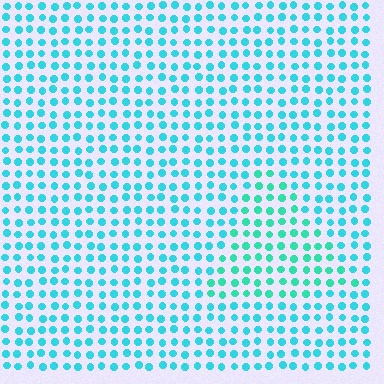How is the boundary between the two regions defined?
The boundary is defined purely by a slight shift in hue (about 23 degrees). Spacing, size, and orientation are identical on both sides.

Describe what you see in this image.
The image is filled with small cyan elements in a uniform arrangement. A triangle-shaped region is visible where the elements are tinted to a slightly different hue, forming a subtle color boundary.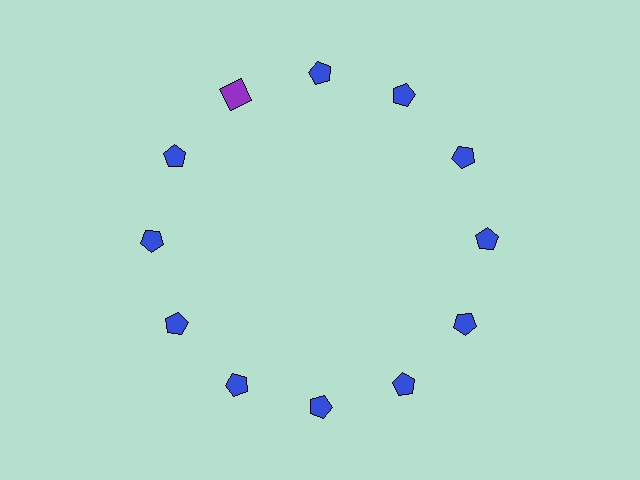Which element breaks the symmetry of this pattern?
The purple square at roughly the 11 o'clock position breaks the symmetry. All other shapes are blue pentagons.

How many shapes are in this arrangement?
There are 12 shapes arranged in a ring pattern.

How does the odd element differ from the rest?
It differs in both color (purple instead of blue) and shape (square instead of pentagon).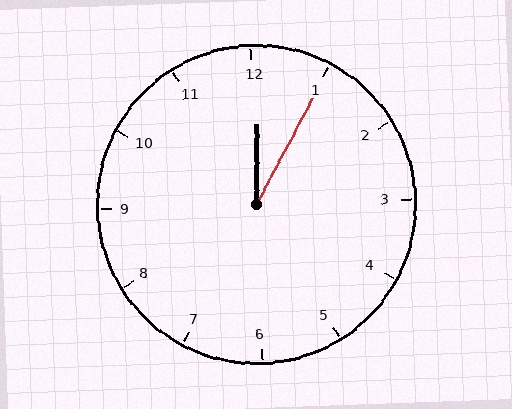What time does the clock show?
12:05.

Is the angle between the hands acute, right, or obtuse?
It is acute.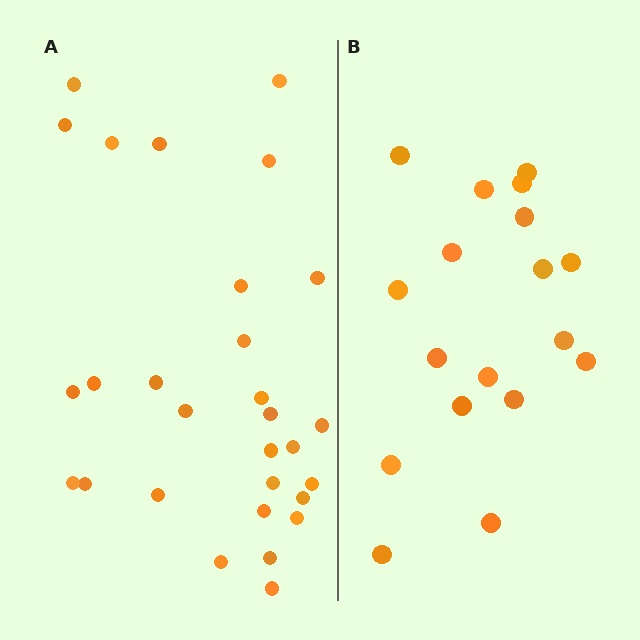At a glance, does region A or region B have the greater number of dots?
Region A (the left region) has more dots.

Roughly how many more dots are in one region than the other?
Region A has roughly 12 or so more dots than region B.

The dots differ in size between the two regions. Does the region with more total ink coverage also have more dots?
No. Region B has more total ink coverage because its dots are larger, but region A actually contains more individual dots. Total area can be misleading — the number of items is what matters here.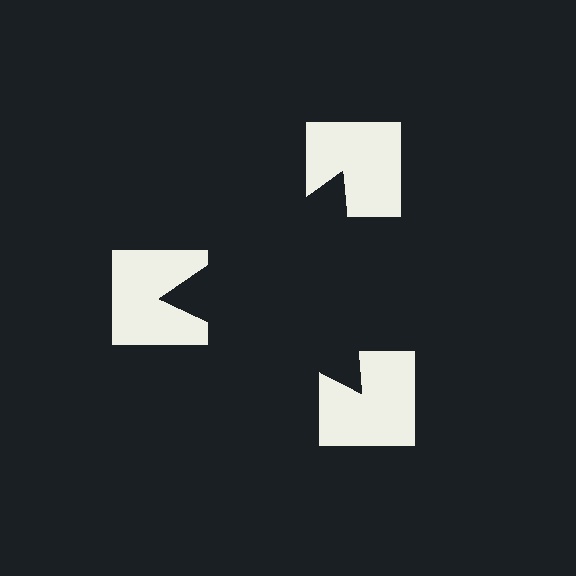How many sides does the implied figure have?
3 sides.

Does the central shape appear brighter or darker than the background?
It typically appears slightly darker than the background, even though no actual brightness change is drawn.